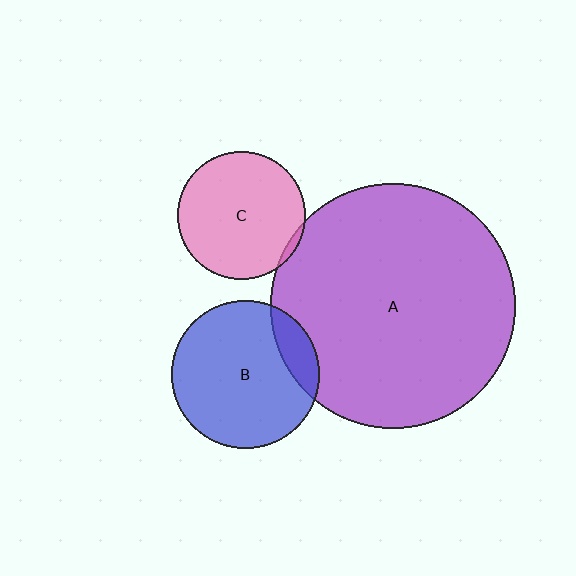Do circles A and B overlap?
Yes.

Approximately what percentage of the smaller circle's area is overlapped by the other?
Approximately 15%.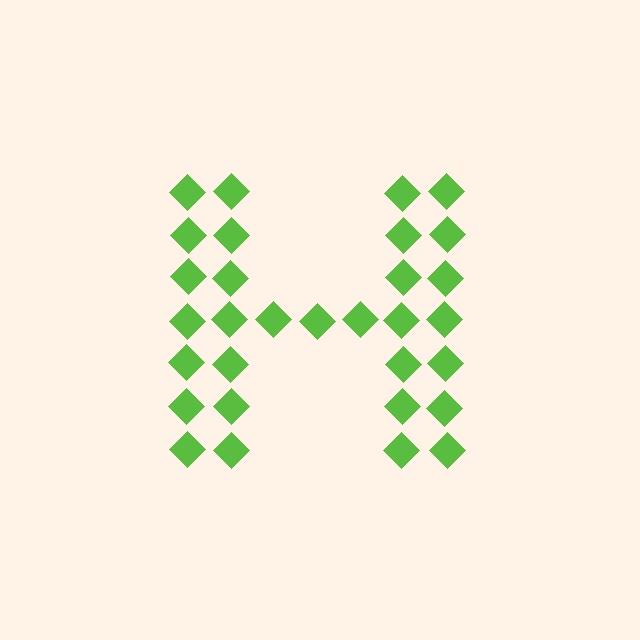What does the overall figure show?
The overall figure shows the letter H.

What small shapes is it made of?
It is made of small diamonds.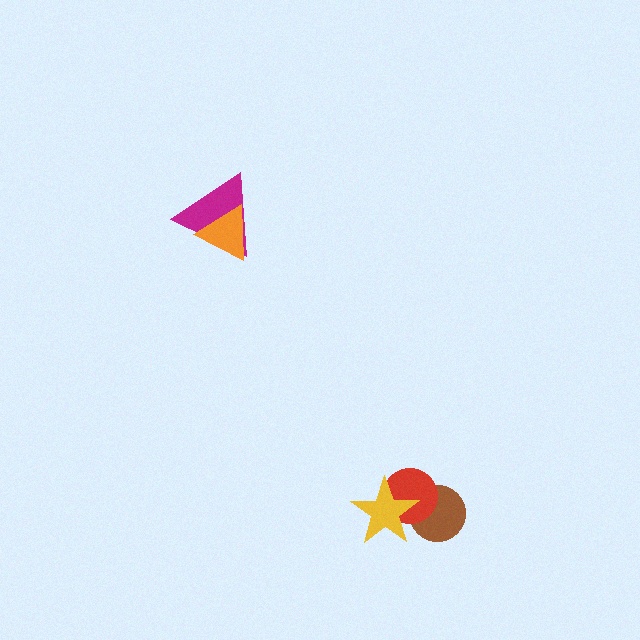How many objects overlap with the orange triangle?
1 object overlaps with the orange triangle.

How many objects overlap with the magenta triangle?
1 object overlaps with the magenta triangle.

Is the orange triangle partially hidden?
No, no other shape covers it.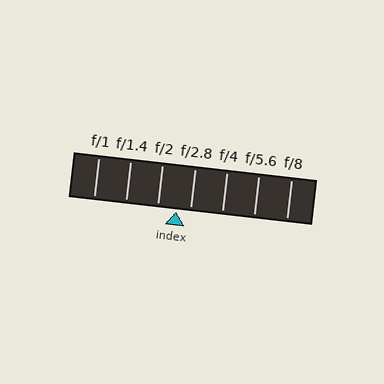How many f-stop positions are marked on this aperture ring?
There are 7 f-stop positions marked.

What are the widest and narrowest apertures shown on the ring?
The widest aperture shown is f/1 and the narrowest is f/8.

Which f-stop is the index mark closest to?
The index mark is closest to f/2.8.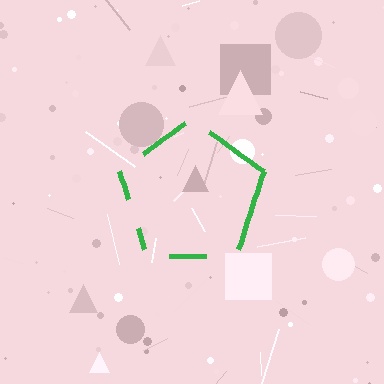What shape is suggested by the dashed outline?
The dashed outline suggests a pentagon.